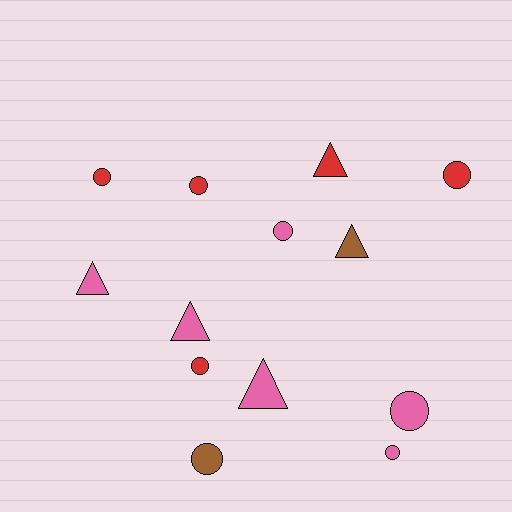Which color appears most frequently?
Pink, with 6 objects.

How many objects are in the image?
There are 13 objects.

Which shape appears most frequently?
Circle, with 8 objects.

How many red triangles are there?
There is 1 red triangle.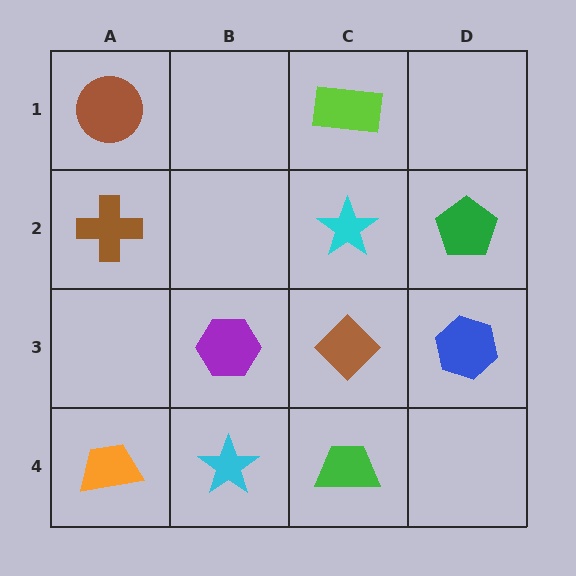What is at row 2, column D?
A green pentagon.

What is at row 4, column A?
An orange trapezoid.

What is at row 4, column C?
A green trapezoid.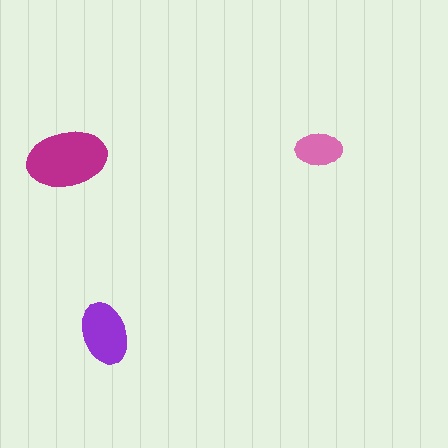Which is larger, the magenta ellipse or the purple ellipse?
The magenta one.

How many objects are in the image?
There are 3 objects in the image.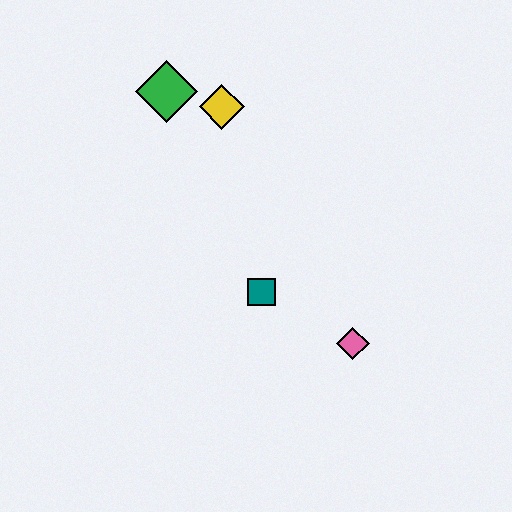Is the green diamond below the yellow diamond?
No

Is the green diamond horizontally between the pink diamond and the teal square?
No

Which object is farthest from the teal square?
The green diamond is farthest from the teal square.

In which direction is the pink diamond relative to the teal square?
The pink diamond is to the right of the teal square.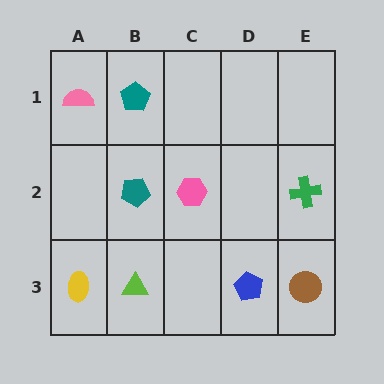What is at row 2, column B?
A teal pentagon.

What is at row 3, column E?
A brown circle.